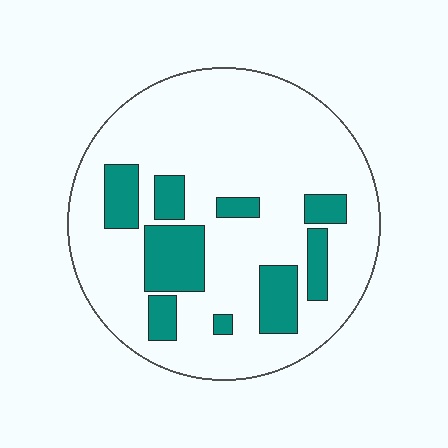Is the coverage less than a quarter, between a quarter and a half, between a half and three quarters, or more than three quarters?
Less than a quarter.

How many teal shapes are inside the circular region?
9.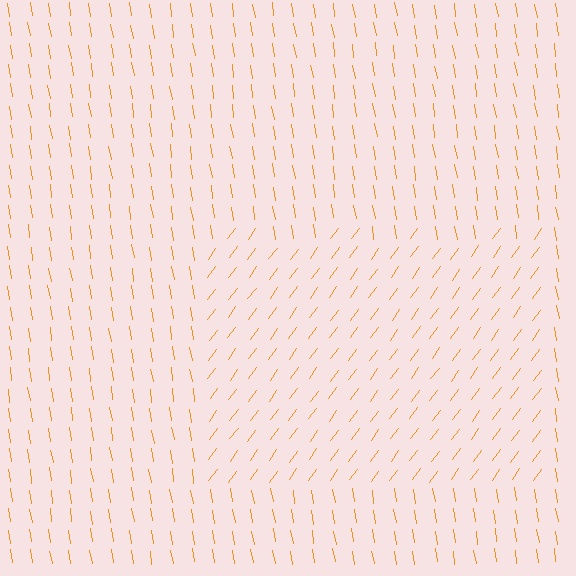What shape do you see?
I see a rectangle.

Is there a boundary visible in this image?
Yes, there is a texture boundary formed by a change in line orientation.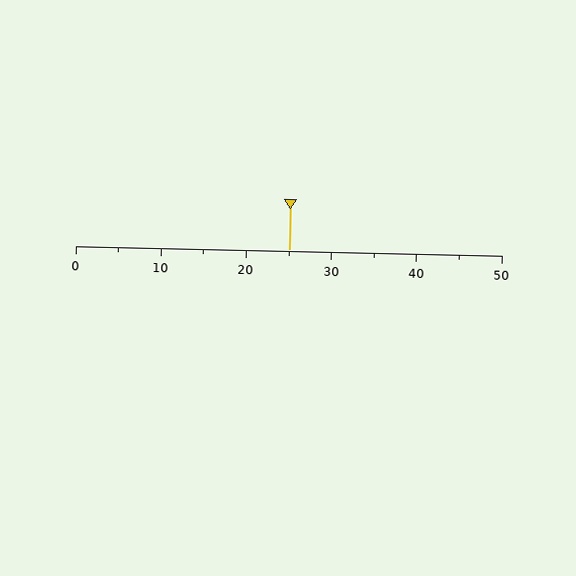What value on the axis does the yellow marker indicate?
The marker indicates approximately 25.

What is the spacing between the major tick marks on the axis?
The major ticks are spaced 10 apart.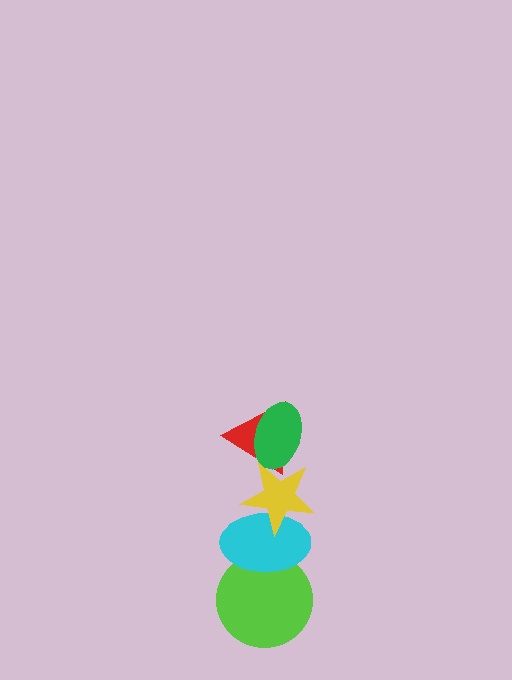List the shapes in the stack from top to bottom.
From top to bottom: the green ellipse, the red triangle, the yellow star, the cyan ellipse, the lime circle.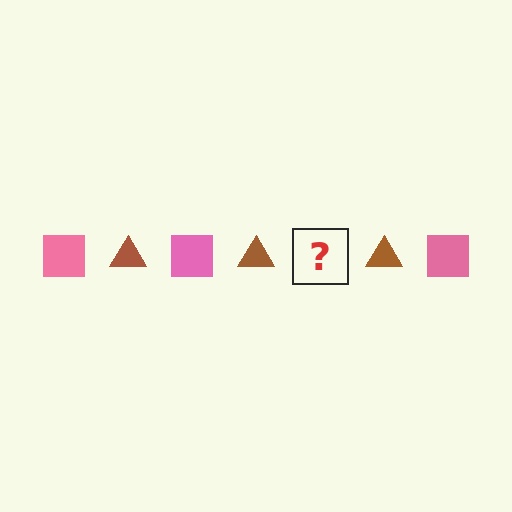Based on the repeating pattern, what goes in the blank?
The blank should be a pink square.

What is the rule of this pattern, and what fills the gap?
The rule is that the pattern alternates between pink square and brown triangle. The gap should be filled with a pink square.